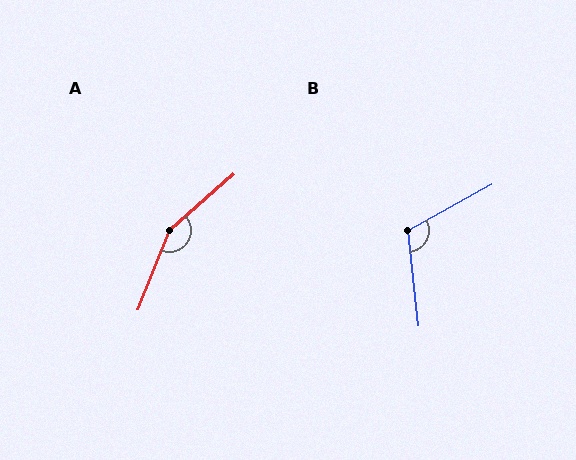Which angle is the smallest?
B, at approximately 113 degrees.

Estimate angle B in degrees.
Approximately 113 degrees.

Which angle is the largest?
A, at approximately 153 degrees.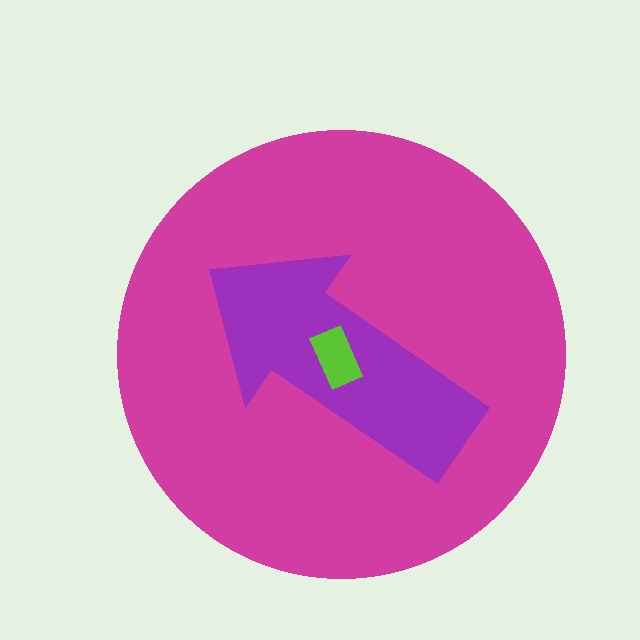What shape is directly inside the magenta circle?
The purple arrow.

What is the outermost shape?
The magenta circle.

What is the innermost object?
The lime rectangle.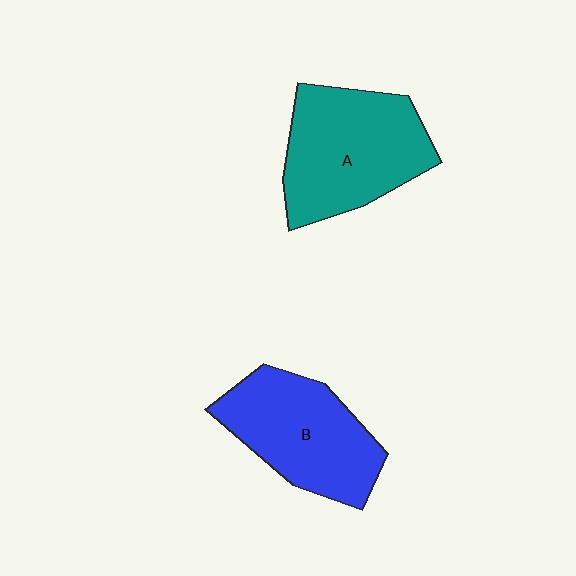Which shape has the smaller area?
Shape B (blue).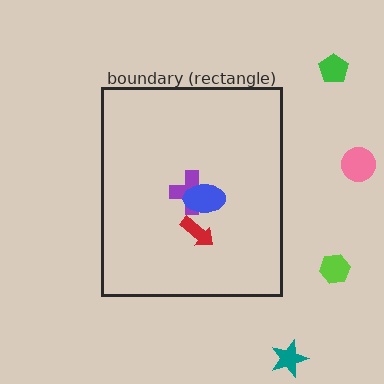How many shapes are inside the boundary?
3 inside, 4 outside.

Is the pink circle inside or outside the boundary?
Outside.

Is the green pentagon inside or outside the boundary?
Outside.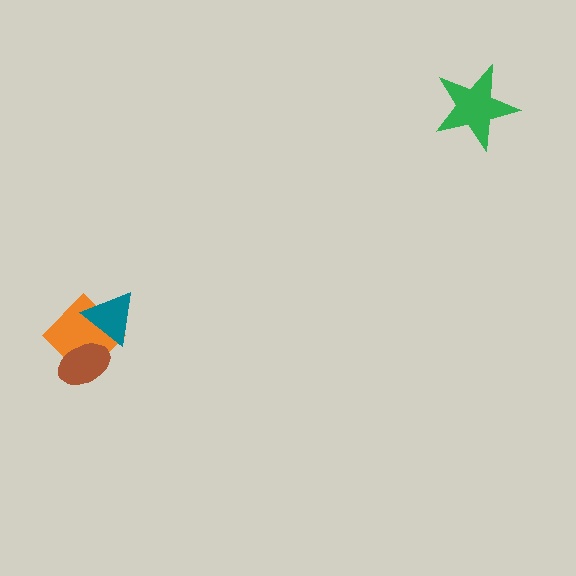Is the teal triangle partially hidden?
No, no other shape covers it.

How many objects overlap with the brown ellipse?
1 object overlaps with the brown ellipse.